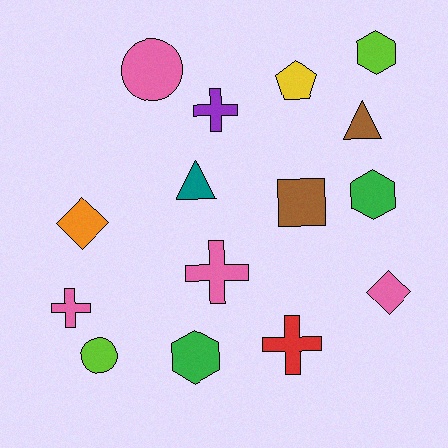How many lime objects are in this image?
There are 2 lime objects.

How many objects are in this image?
There are 15 objects.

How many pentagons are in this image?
There is 1 pentagon.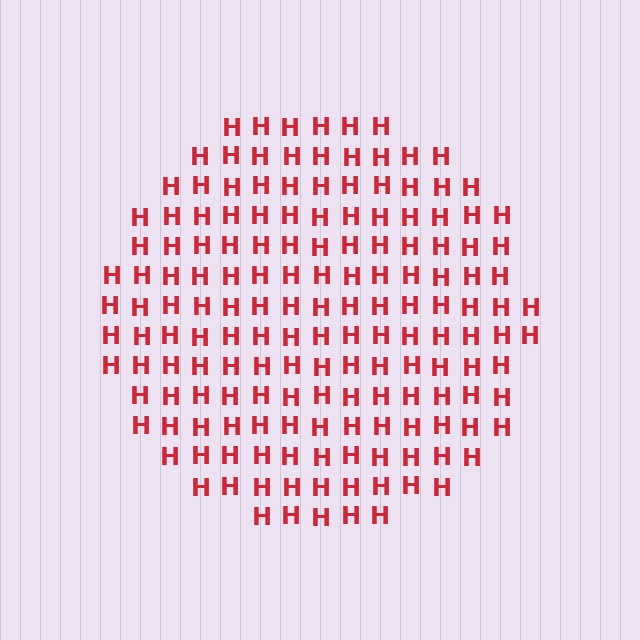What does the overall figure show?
The overall figure shows a circle.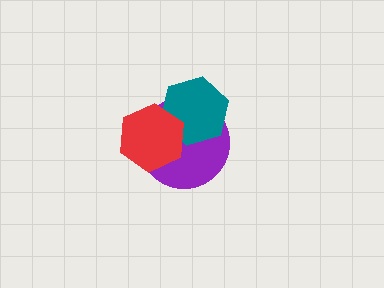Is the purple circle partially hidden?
Yes, it is partially covered by another shape.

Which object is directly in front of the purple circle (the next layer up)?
The teal hexagon is directly in front of the purple circle.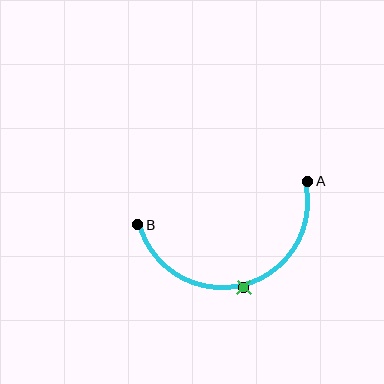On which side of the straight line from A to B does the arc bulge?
The arc bulges below the straight line connecting A and B.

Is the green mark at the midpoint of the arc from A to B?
Yes. The green mark lies on the arc at equal arc-length from both A and B — it is the arc midpoint.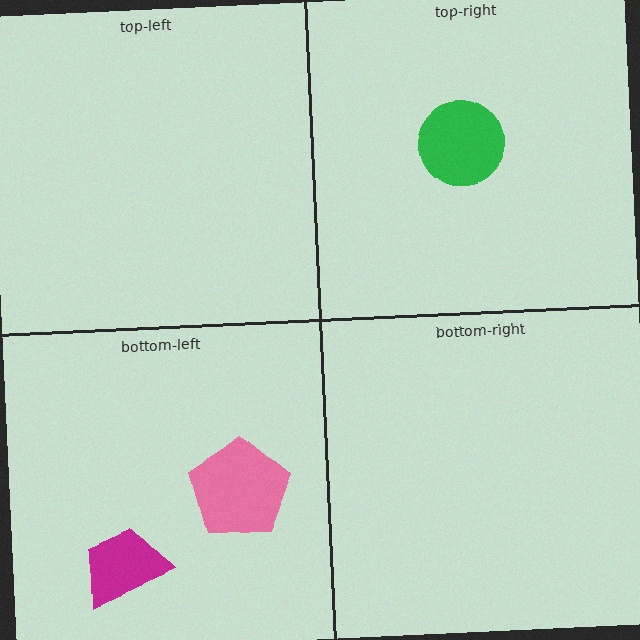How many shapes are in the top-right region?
1.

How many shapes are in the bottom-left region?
2.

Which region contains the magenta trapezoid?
The bottom-left region.